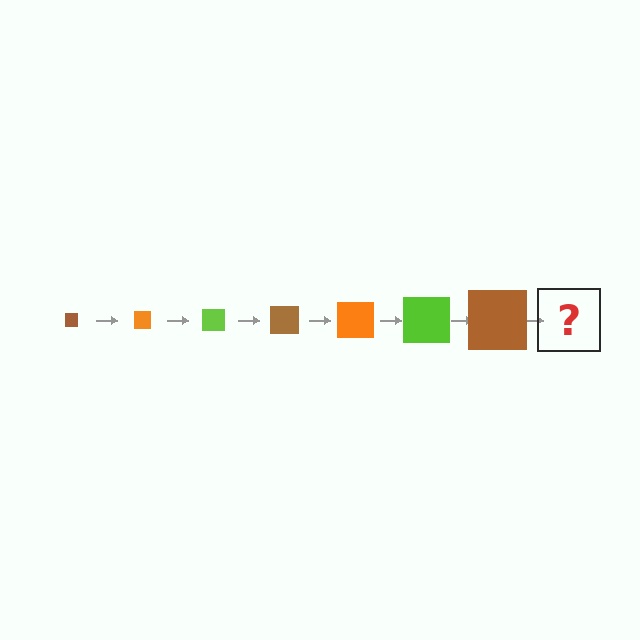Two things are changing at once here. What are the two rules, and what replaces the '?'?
The two rules are that the square grows larger each step and the color cycles through brown, orange, and lime. The '?' should be an orange square, larger than the previous one.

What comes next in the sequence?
The next element should be an orange square, larger than the previous one.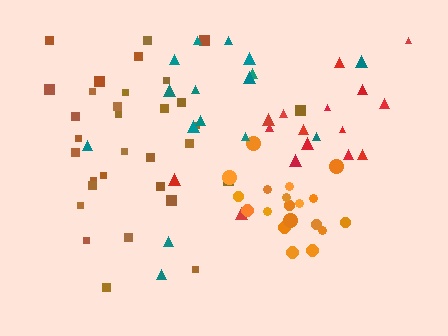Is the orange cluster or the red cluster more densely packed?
Orange.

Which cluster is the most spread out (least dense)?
Red.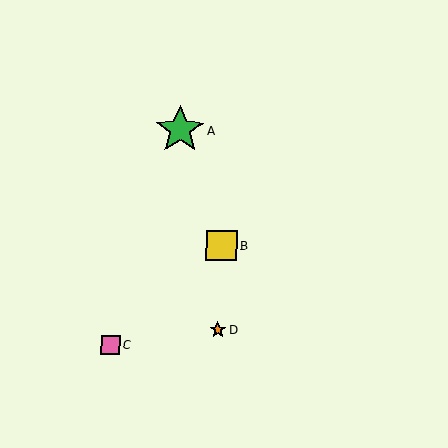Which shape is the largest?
The green star (labeled A) is the largest.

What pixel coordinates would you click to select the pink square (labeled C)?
Click at (110, 345) to select the pink square C.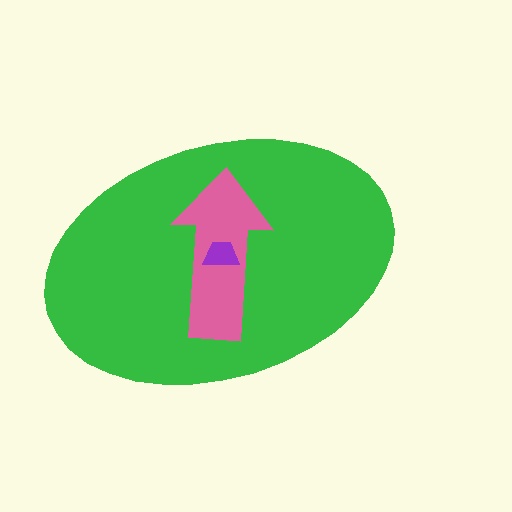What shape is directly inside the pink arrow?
The purple trapezoid.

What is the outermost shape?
The green ellipse.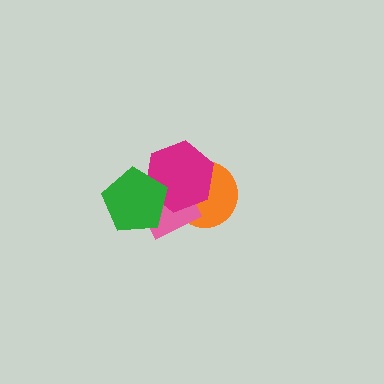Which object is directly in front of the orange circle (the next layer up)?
The pink diamond is directly in front of the orange circle.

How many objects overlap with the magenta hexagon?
3 objects overlap with the magenta hexagon.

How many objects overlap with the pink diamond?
3 objects overlap with the pink diamond.